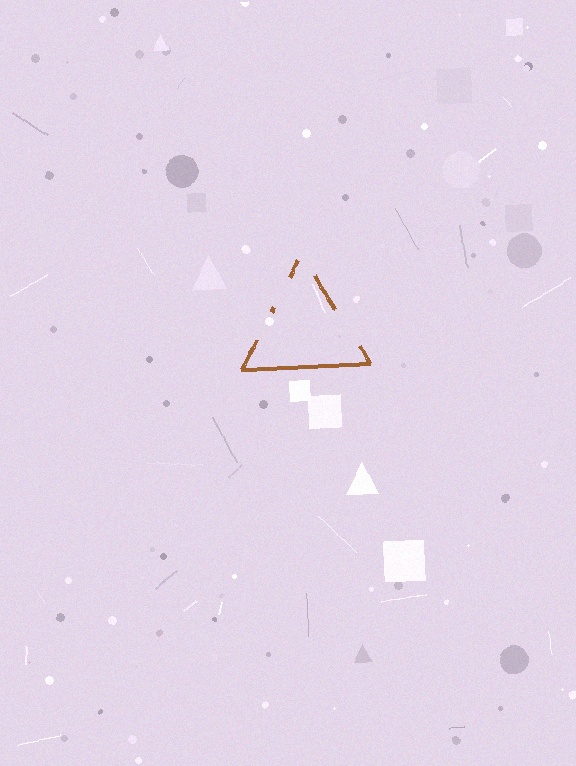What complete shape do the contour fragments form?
The contour fragments form a triangle.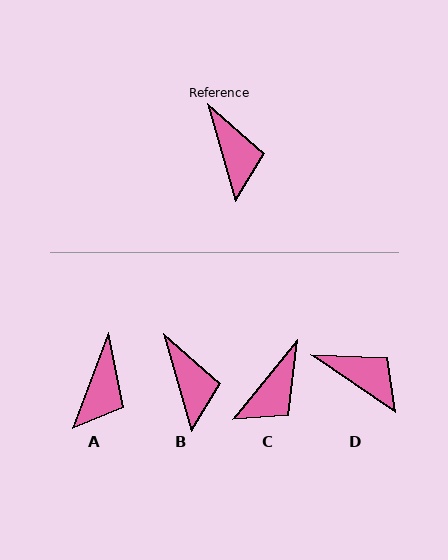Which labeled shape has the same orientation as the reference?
B.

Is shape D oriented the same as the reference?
No, it is off by about 39 degrees.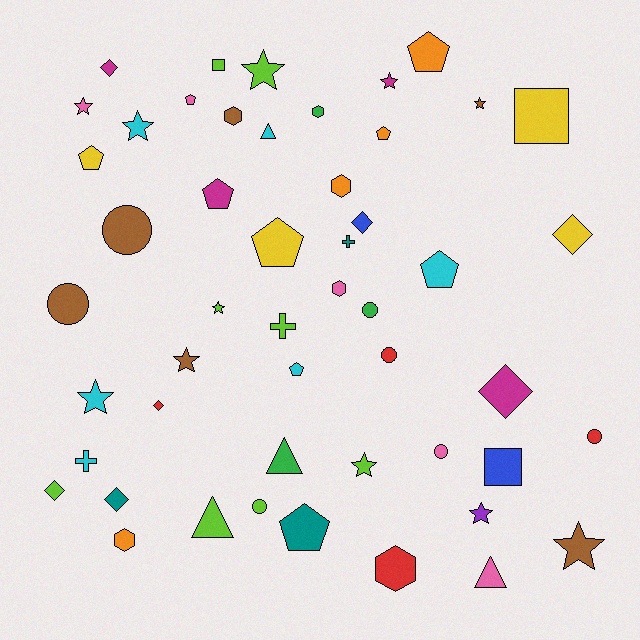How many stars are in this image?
There are 11 stars.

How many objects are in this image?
There are 50 objects.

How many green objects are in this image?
There are 3 green objects.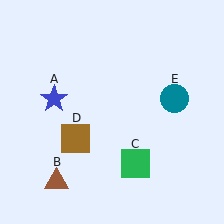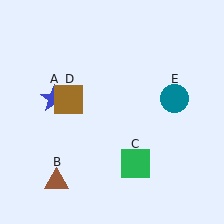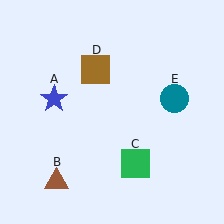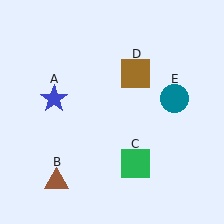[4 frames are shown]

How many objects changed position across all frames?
1 object changed position: brown square (object D).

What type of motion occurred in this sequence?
The brown square (object D) rotated clockwise around the center of the scene.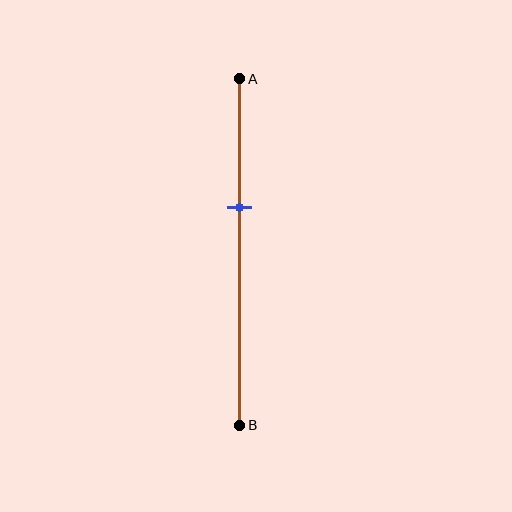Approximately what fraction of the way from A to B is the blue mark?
The blue mark is approximately 35% of the way from A to B.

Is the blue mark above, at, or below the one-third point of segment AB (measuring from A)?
The blue mark is below the one-third point of segment AB.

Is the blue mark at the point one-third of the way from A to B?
No, the mark is at about 35% from A, not at the 33% one-third point.